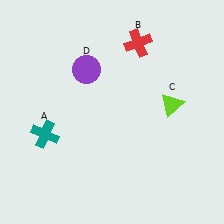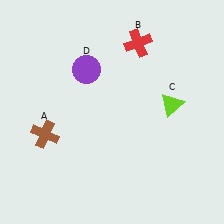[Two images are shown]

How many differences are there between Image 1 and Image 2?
There is 1 difference between the two images.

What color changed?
The cross (A) changed from teal in Image 1 to brown in Image 2.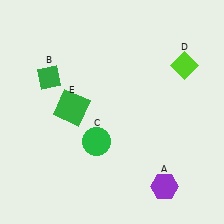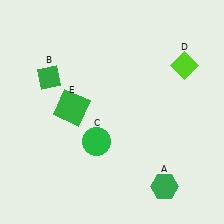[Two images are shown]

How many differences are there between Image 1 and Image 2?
There is 1 difference between the two images.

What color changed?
The hexagon (A) changed from purple in Image 1 to green in Image 2.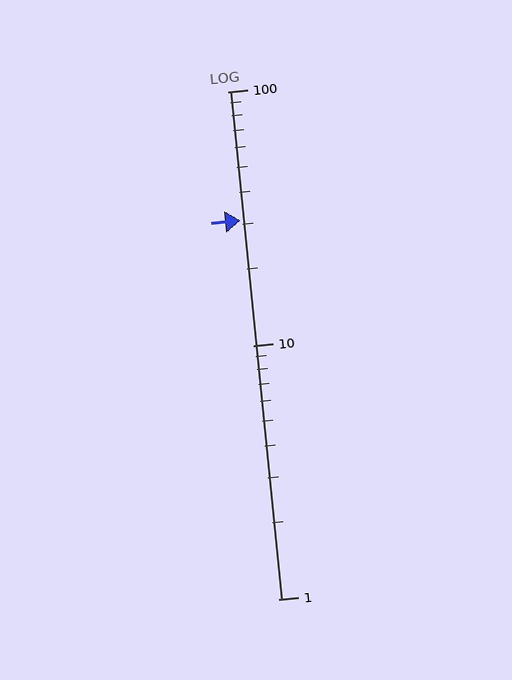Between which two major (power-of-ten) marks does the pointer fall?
The pointer is between 10 and 100.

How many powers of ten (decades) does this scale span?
The scale spans 2 decades, from 1 to 100.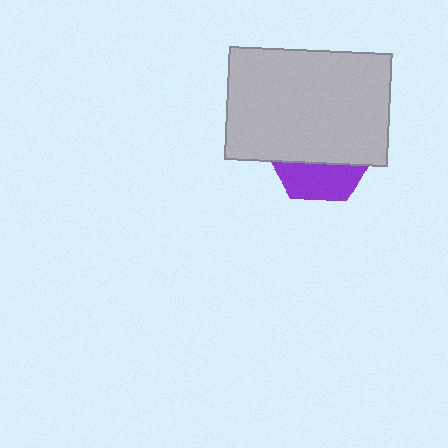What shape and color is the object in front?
The object in front is a light gray rectangle.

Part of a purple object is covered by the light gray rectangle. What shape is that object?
It is a hexagon.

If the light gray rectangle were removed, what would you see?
You would see the complete purple hexagon.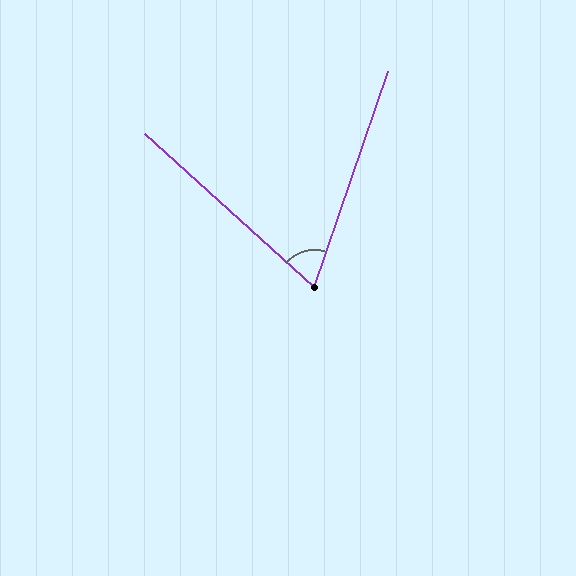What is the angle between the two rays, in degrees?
Approximately 67 degrees.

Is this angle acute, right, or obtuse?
It is acute.